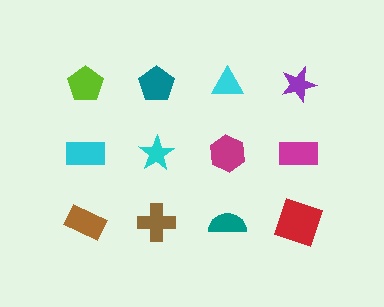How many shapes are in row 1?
4 shapes.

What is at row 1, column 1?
A lime pentagon.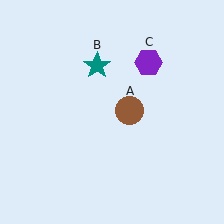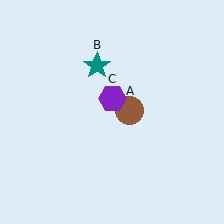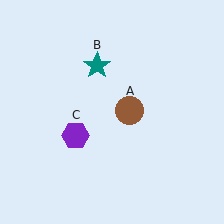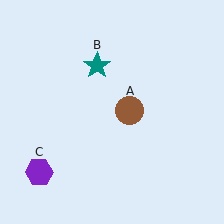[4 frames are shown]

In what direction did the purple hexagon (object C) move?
The purple hexagon (object C) moved down and to the left.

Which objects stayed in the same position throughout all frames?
Brown circle (object A) and teal star (object B) remained stationary.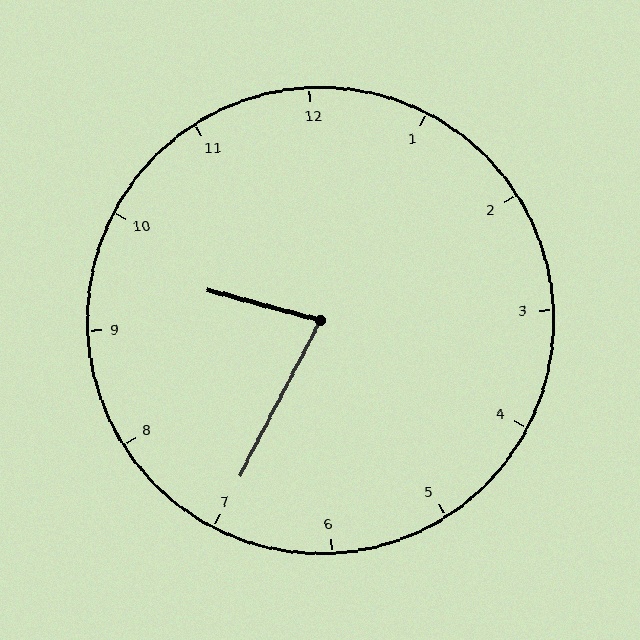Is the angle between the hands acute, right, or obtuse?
It is acute.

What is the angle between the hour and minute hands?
Approximately 78 degrees.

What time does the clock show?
9:35.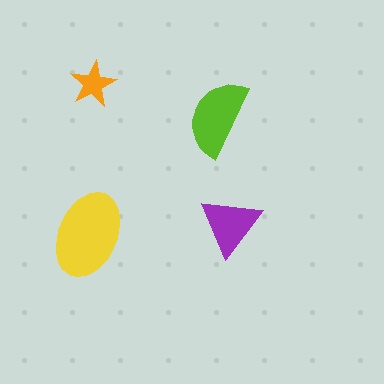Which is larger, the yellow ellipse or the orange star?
The yellow ellipse.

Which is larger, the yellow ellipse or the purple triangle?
The yellow ellipse.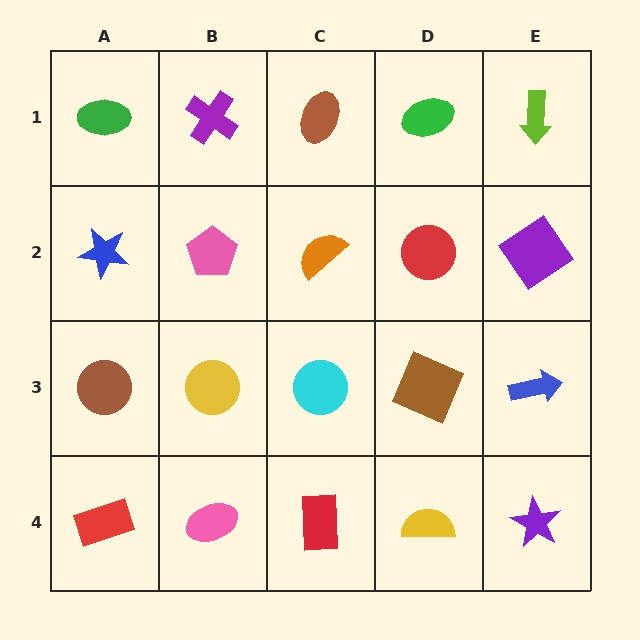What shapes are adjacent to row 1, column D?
A red circle (row 2, column D), a brown ellipse (row 1, column C), a lime arrow (row 1, column E).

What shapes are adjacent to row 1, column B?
A pink pentagon (row 2, column B), a green ellipse (row 1, column A), a brown ellipse (row 1, column C).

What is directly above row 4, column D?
A brown square.